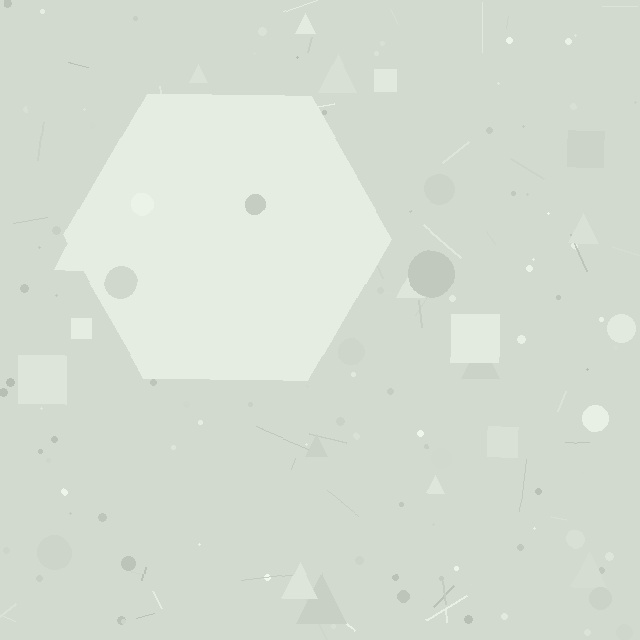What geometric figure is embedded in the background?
A hexagon is embedded in the background.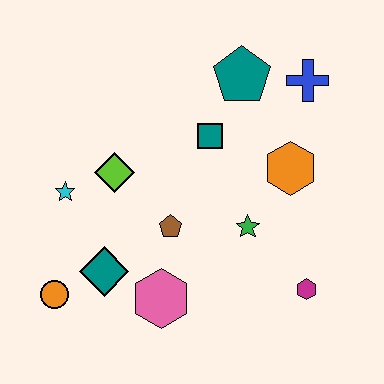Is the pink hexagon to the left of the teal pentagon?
Yes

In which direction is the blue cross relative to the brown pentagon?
The blue cross is above the brown pentagon.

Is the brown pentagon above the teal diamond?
Yes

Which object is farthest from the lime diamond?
The magenta hexagon is farthest from the lime diamond.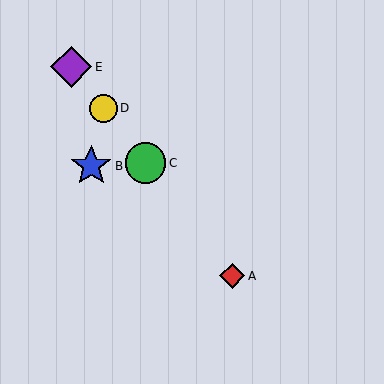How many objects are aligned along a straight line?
4 objects (A, C, D, E) are aligned along a straight line.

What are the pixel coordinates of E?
Object E is at (71, 67).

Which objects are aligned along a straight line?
Objects A, C, D, E are aligned along a straight line.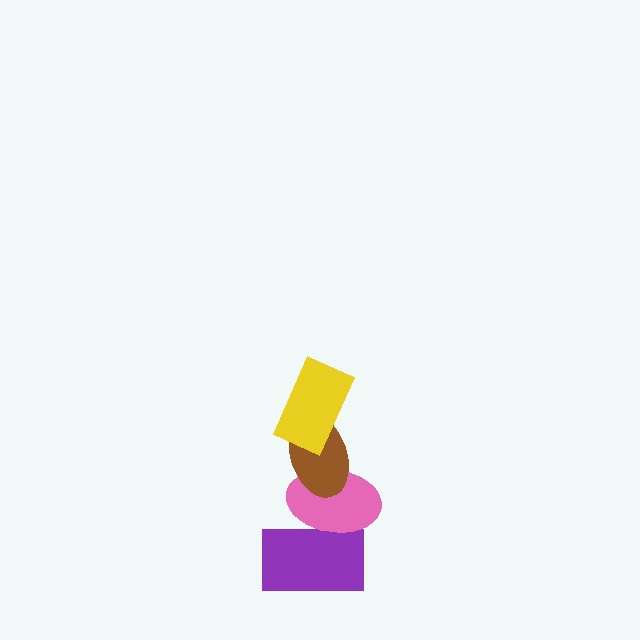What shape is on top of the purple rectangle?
The pink ellipse is on top of the purple rectangle.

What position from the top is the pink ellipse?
The pink ellipse is 3rd from the top.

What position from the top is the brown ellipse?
The brown ellipse is 2nd from the top.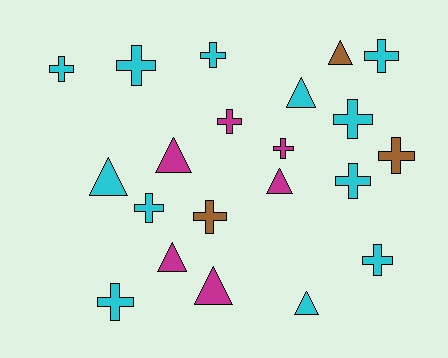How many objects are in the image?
There are 21 objects.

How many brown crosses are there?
There are 2 brown crosses.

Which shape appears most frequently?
Cross, with 13 objects.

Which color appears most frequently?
Cyan, with 12 objects.